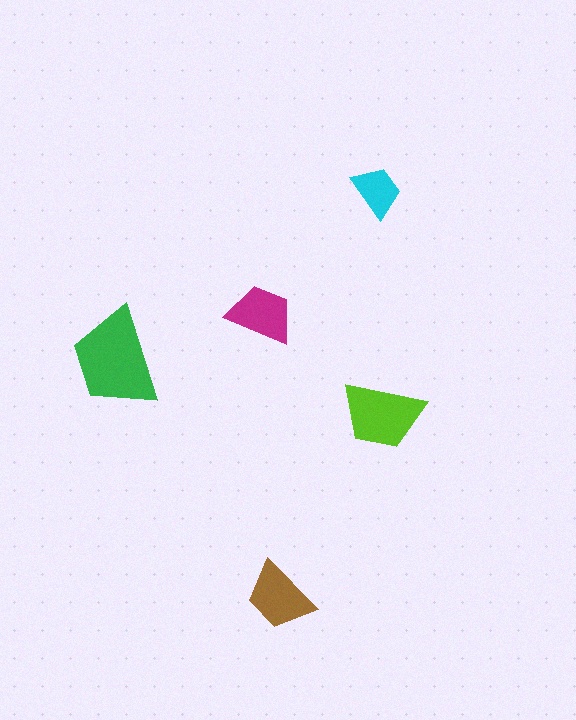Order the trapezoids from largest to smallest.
the green one, the lime one, the brown one, the magenta one, the cyan one.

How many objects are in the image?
There are 5 objects in the image.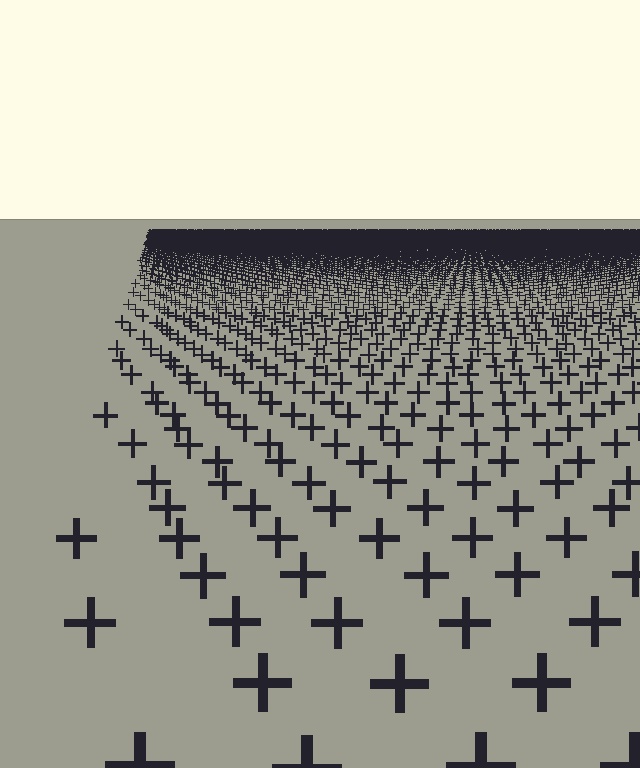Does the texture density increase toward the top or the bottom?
Density increases toward the top.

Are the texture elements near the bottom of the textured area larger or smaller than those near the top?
Larger. Near the bottom, elements are closer to the viewer and appear at a bigger on-screen size.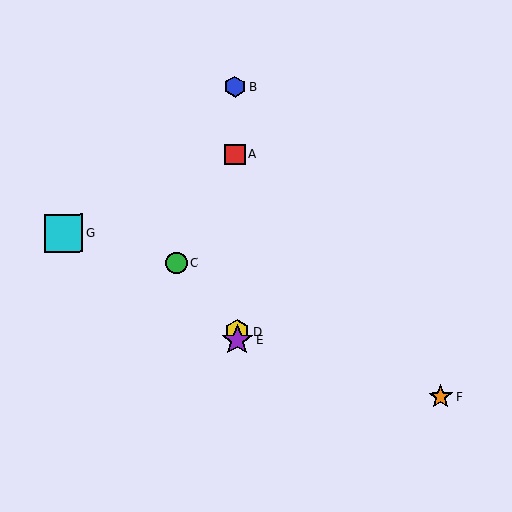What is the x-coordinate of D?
Object D is at x≈237.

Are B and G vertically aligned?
No, B is at x≈235 and G is at x≈63.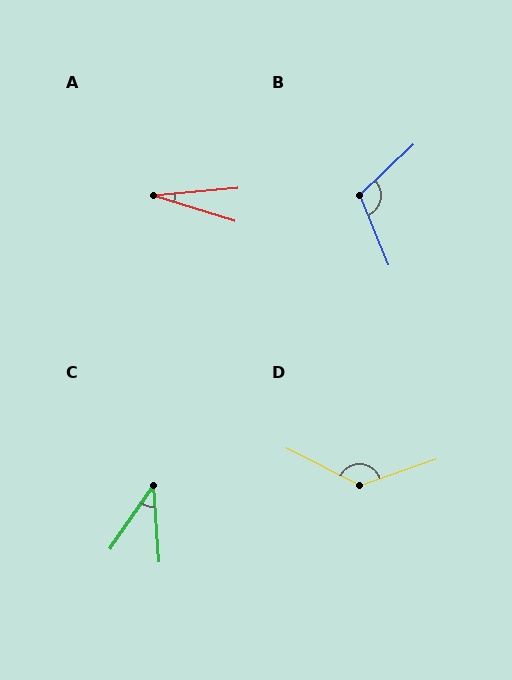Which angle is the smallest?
A, at approximately 23 degrees.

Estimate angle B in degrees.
Approximately 112 degrees.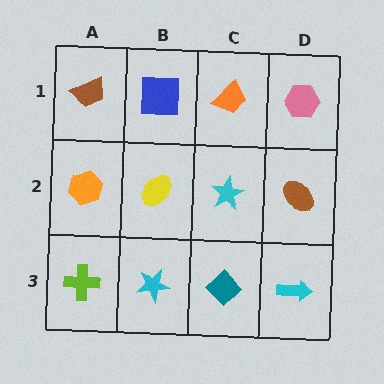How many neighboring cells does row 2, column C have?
4.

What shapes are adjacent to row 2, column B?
A blue square (row 1, column B), a cyan star (row 3, column B), an orange hexagon (row 2, column A), a cyan star (row 2, column C).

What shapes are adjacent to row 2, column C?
An orange trapezoid (row 1, column C), a teal diamond (row 3, column C), a yellow ellipse (row 2, column B), a brown ellipse (row 2, column D).